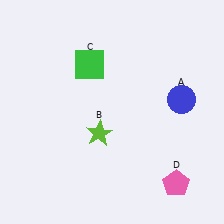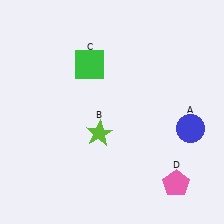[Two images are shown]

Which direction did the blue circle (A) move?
The blue circle (A) moved down.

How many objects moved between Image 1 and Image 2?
1 object moved between the two images.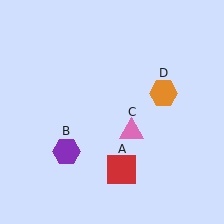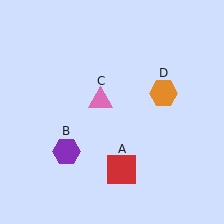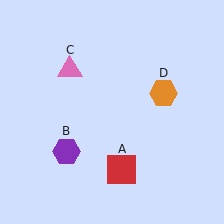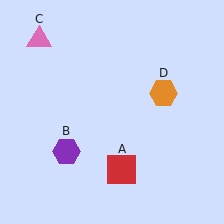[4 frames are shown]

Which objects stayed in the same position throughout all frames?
Red square (object A) and purple hexagon (object B) and orange hexagon (object D) remained stationary.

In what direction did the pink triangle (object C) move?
The pink triangle (object C) moved up and to the left.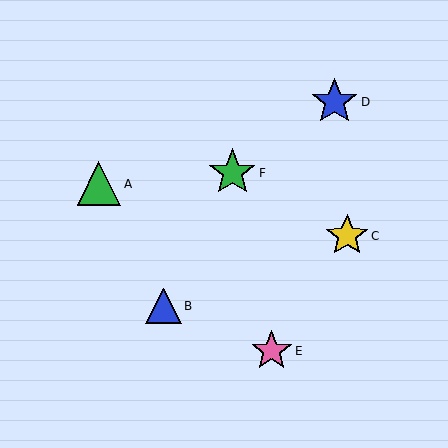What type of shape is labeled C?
Shape C is a yellow star.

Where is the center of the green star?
The center of the green star is at (232, 173).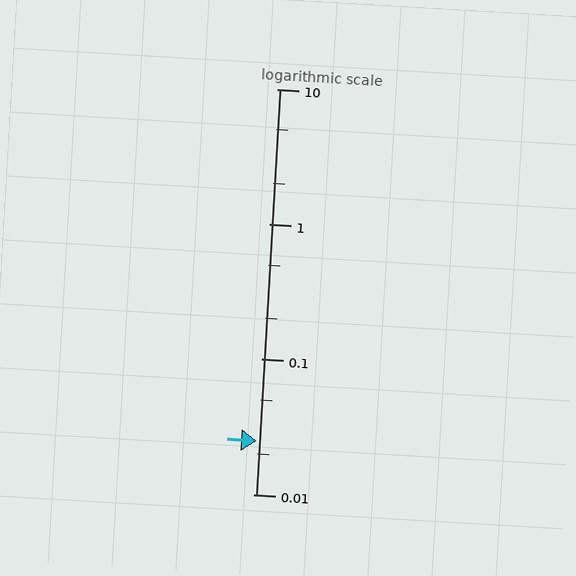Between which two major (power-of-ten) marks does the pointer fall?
The pointer is between 0.01 and 0.1.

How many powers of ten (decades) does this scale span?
The scale spans 3 decades, from 0.01 to 10.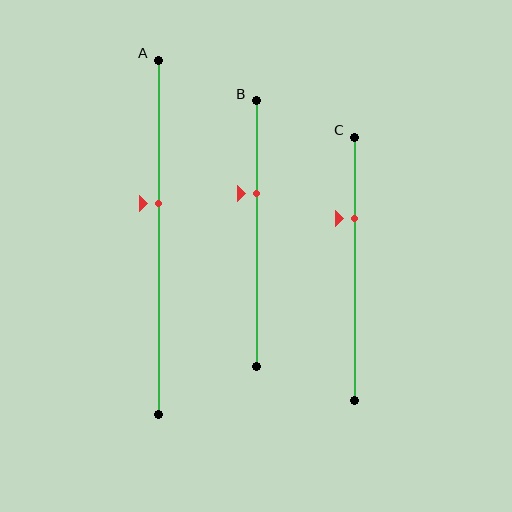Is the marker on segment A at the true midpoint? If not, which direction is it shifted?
No, the marker on segment A is shifted upward by about 10% of the segment length.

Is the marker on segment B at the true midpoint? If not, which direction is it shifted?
No, the marker on segment B is shifted upward by about 15% of the segment length.